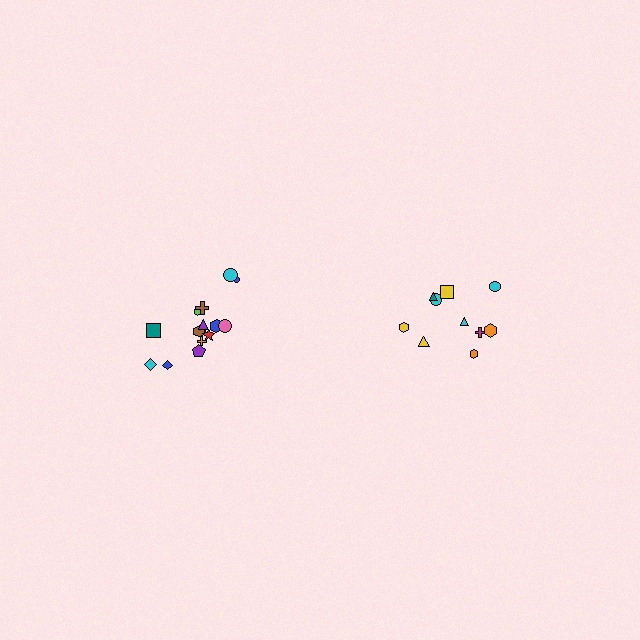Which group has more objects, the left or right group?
The left group.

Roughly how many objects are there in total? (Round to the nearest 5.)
Roughly 25 objects in total.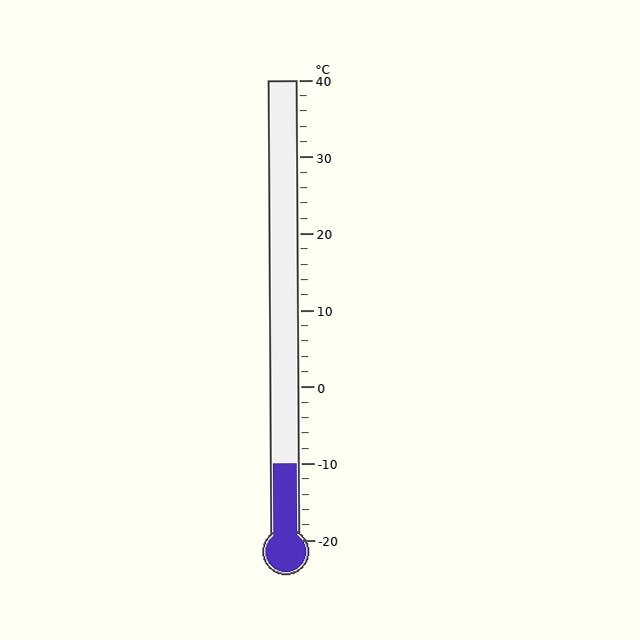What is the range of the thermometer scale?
The thermometer scale ranges from -20°C to 40°C.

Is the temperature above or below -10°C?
The temperature is at -10°C.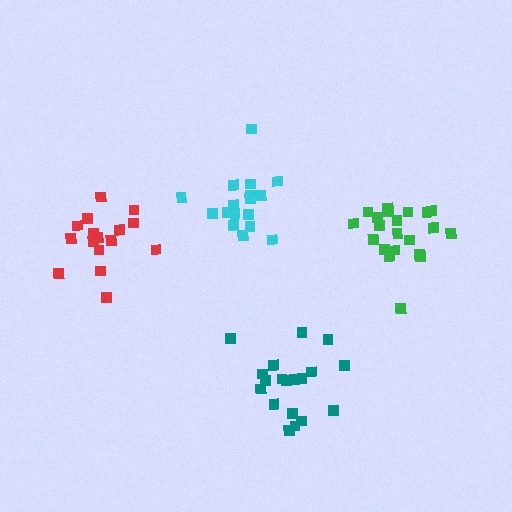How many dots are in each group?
Group 1: 21 dots, Group 2: 16 dots, Group 3: 19 dots, Group 4: 17 dots (73 total).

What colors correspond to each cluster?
The clusters are colored: green, red, teal, cyan.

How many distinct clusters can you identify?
There are 4 distinct clusters.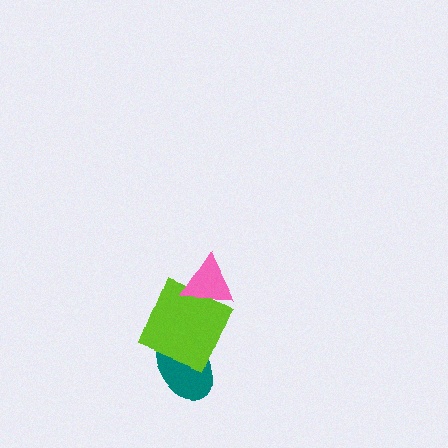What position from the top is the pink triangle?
The pink triangle is 1st from the top.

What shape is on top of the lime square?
The pink triangle is on top of the lime square.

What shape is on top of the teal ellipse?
The lime square is on top of the teal ellipse.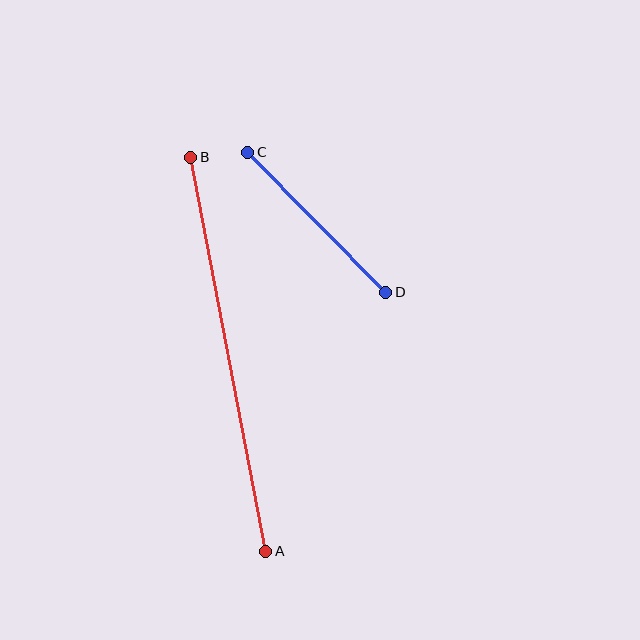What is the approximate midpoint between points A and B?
The midpoint is at approximately (228, 354) pixels.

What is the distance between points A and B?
The distance is approximately 401 pixels.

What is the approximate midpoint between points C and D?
The midpoint is at approximately (317, 222) pixels.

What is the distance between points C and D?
The distance is approximately 197 pixels.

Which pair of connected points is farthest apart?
Points A and B are farthest apart.